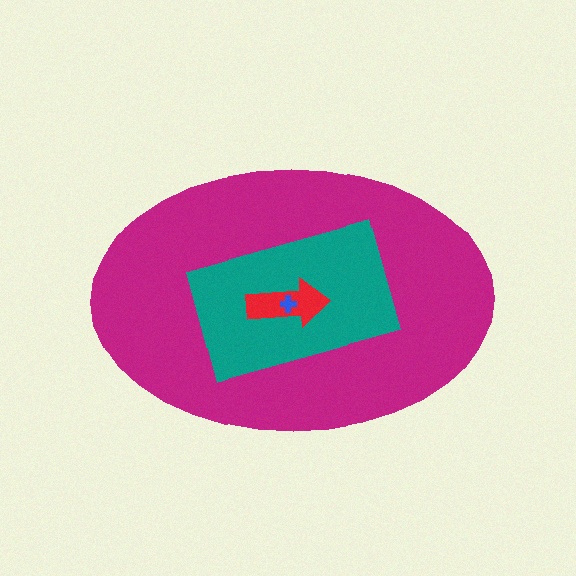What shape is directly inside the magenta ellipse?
The teal rectangle.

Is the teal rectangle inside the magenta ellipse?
Yes.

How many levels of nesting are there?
4.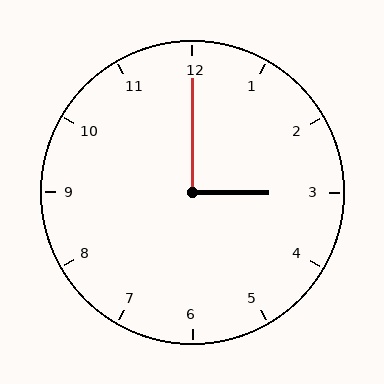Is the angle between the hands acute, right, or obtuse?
It is right.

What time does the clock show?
3:00.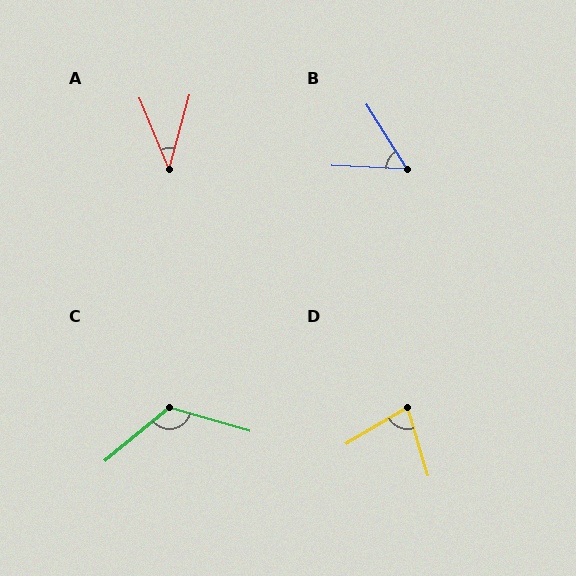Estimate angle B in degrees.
Approximately 55 degrees.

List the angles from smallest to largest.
A (37°), B (55°), D (76°), C (124°).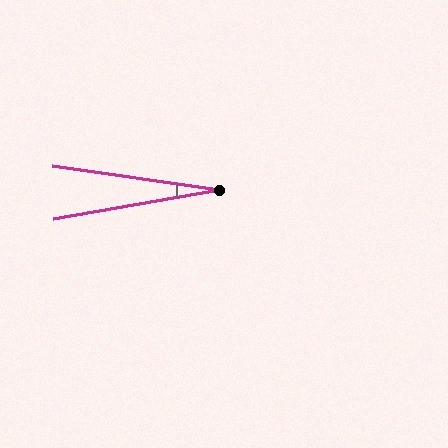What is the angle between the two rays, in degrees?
Approximately 18 degrees.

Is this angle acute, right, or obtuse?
It is acute.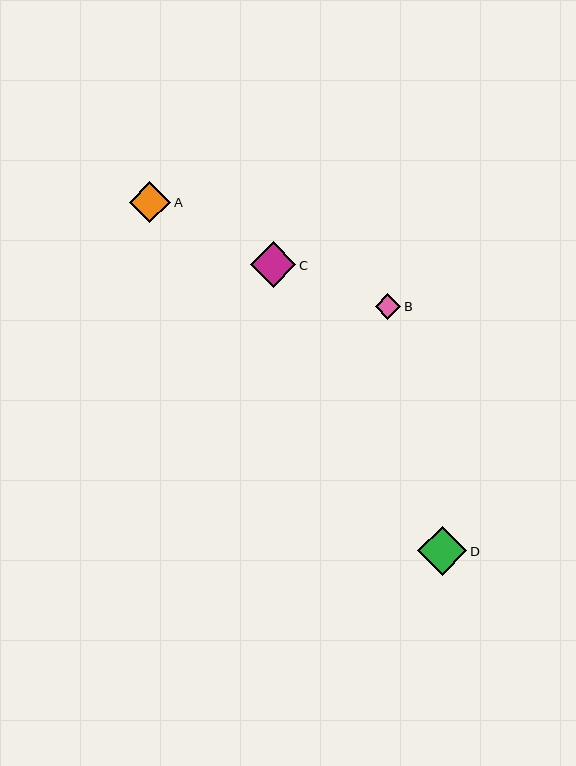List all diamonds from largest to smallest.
From largest to smallest: D, C, A, B.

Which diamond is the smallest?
Diamond B is the smallest with a size of approximately 26 pixels.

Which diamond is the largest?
Diamond D is the largest with a size of approximately 49 pixels.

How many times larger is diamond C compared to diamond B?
Diamond C is approximately 1.8 times the size of diamond B.